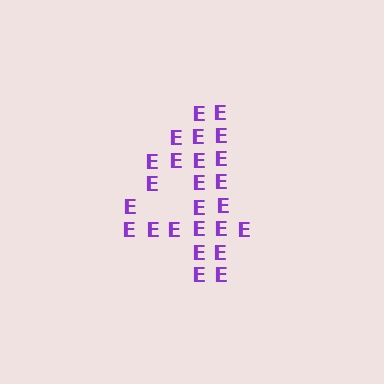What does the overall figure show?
The overall figure shows the digit 4.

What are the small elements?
The small elements are letter E's.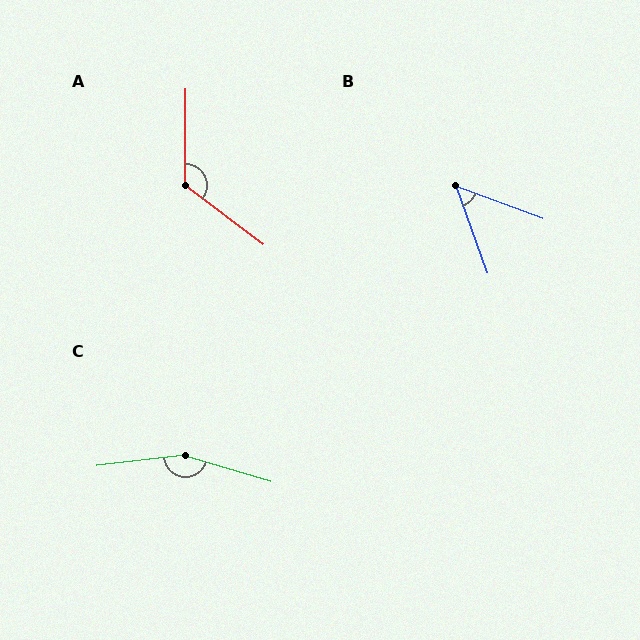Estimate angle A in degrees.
Approximately 127 degrees.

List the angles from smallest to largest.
B (49°), A (127°), C (157°).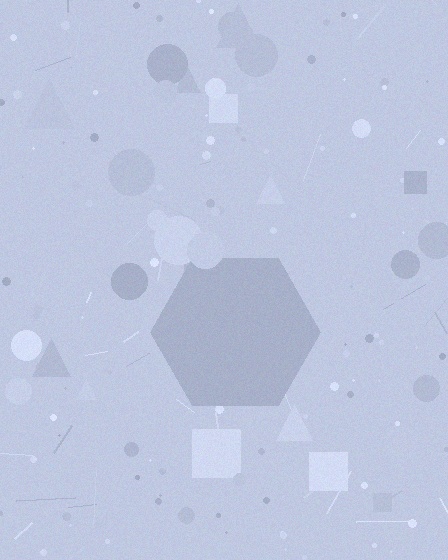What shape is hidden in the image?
A hexagon is hidden in the image.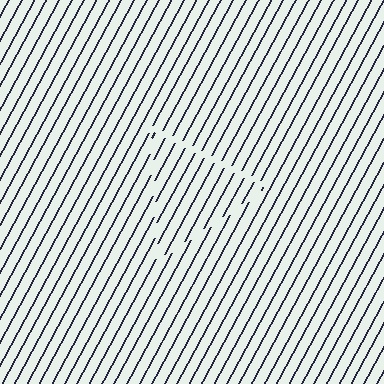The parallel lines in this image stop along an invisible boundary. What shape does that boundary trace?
An illusory triangle. The interior of the shape contains the same grating, shifted by half a period — the contour is defined by the phase discontinuity where line-ends from the inner and outer gratings abut.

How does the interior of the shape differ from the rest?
The interior of the shape contains the same grating, shifted by half a period — the contour is defined by the phase discontinuity where line-ends from the inner and outer gratings abut.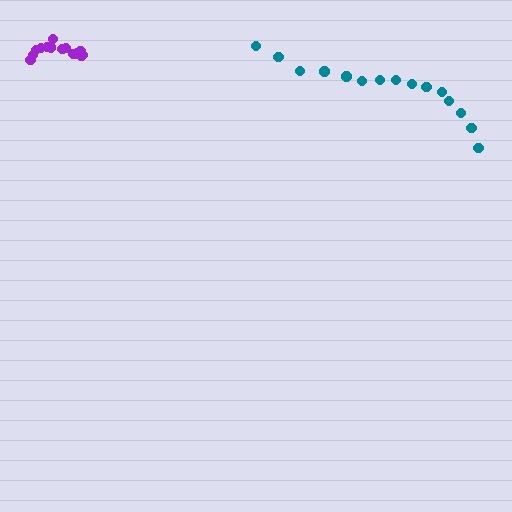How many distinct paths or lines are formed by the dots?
There are 2 distinct paths.